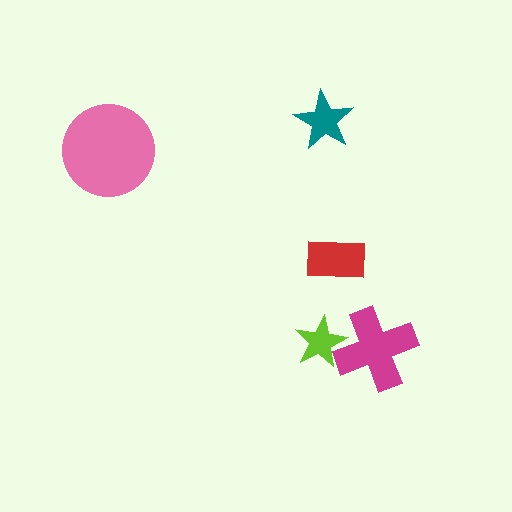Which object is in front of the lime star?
The magenta cross is in front of the lime star.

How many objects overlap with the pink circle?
0 objects overlap with the pink circle.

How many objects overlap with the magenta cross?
1 object overlaps with the magenta cross.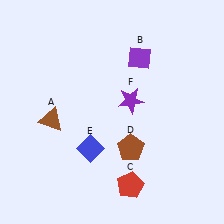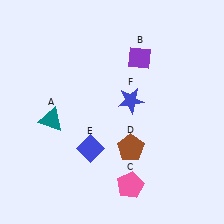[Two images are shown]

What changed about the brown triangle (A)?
In Image 1, A is brown. In Image 2, it changed to teal.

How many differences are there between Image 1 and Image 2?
There are 3 differences between the two images.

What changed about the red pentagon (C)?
In Image 1, C is red. In Image 2, it changed to pink.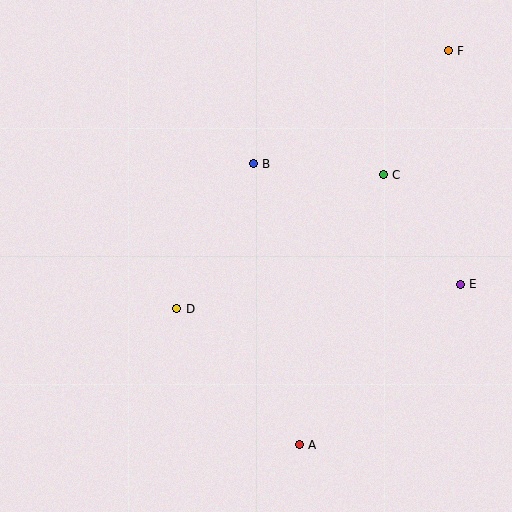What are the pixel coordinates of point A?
Point A is at (299, 445).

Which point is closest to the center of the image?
Point B at (253, 164) is closest to the center.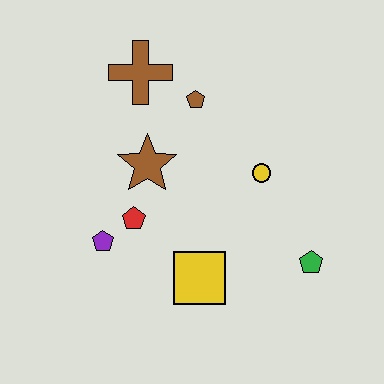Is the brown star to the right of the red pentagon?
Yes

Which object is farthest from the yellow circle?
The purple pentagon is farthest from the yellow circle.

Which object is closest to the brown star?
The red pentagon is closest to the brown star.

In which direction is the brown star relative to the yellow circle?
The brown star is to the left of the yellow circle.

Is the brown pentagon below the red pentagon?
No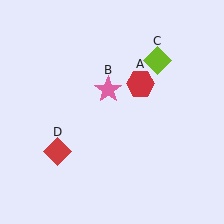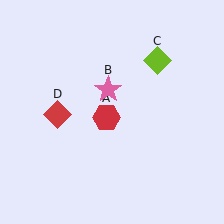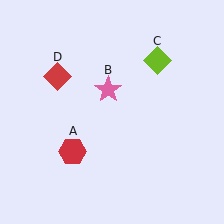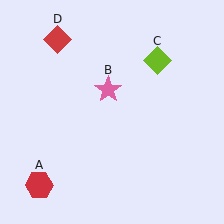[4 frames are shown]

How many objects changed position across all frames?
2 objects changed position: red hexagon (object A), red diamond (object D).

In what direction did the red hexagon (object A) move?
The red hexagon (object A) moved down and to the left.